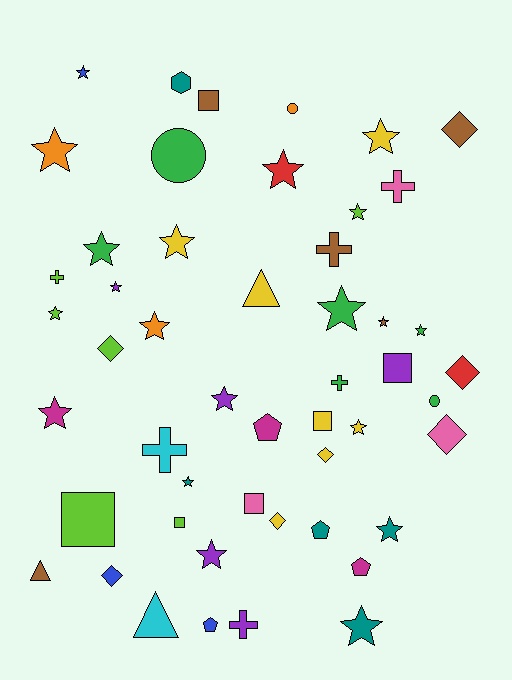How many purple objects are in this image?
There are 5 purple objects.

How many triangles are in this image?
There are 3 triangles.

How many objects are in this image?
There are 50 objects.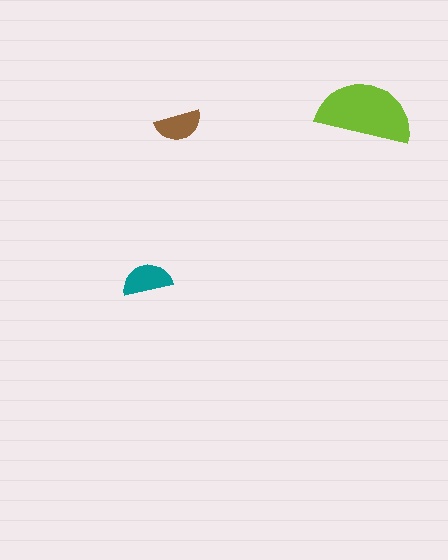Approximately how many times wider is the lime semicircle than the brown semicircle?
About 2 times wider.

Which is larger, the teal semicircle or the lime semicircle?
The lime one.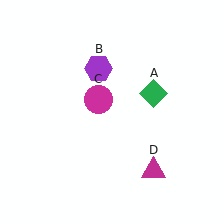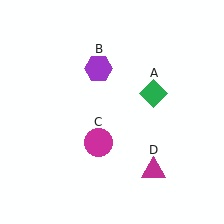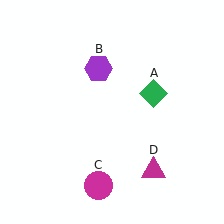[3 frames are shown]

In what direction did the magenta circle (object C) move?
The magenta circle (object C) moved down.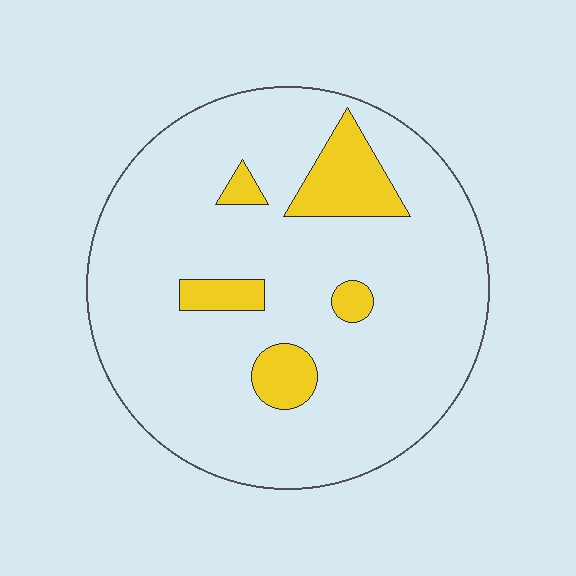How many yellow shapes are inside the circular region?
5.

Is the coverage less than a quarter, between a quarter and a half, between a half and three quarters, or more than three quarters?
Less than a quarter.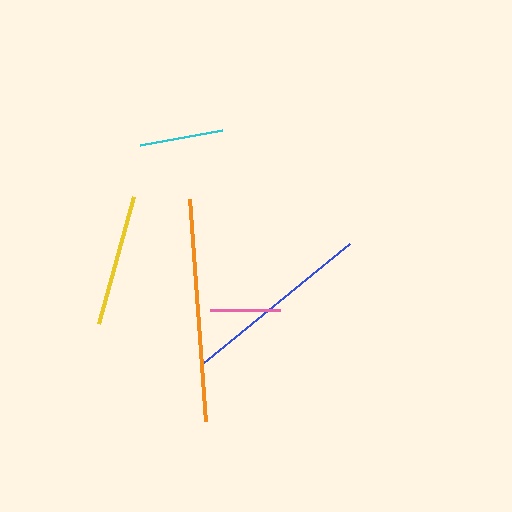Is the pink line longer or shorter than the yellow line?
The yellow line is longer than the pink line.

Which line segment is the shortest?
The pink line is the shortest at approximately 70 pixels.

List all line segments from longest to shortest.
From longest to shortest: orange, blue, yellow, cyan, pink.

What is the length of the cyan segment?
The cyan segment is approximately 83 pixels long.